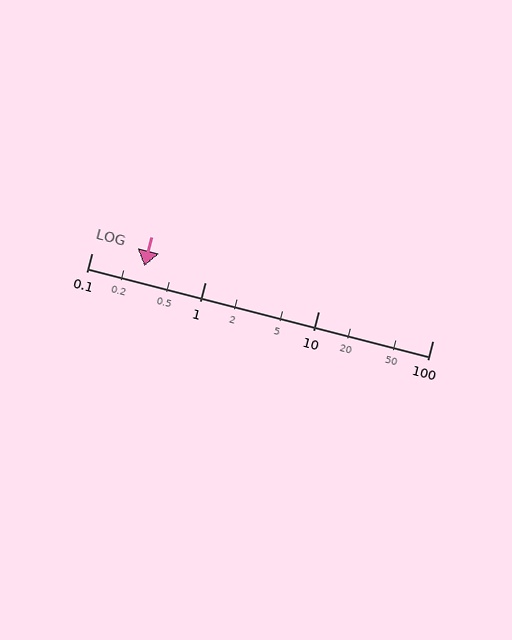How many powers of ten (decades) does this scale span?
The scale spans 3 decades, from 0.1 to 100.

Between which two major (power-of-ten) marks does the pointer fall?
The pointer is between 0.1 and 1.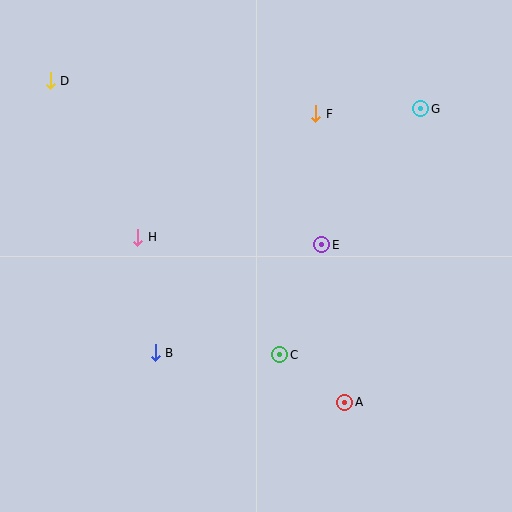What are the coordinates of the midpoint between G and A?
The midpoint between G and A is at (383, 256).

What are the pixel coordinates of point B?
Point B is at (155, 353).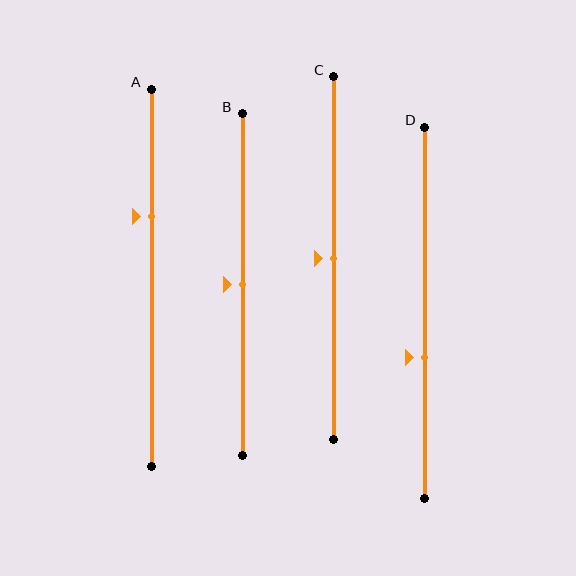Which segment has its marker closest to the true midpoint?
Segment B has its marker closest to the true midpoint.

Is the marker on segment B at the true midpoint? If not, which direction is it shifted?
Yes, the marker on segment B is at the true midpoint.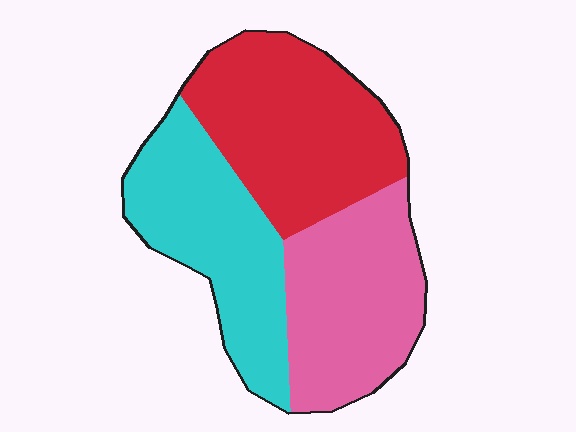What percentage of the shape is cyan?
Cyan covers 32% of the shape.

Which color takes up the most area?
Red, at roughly 35%.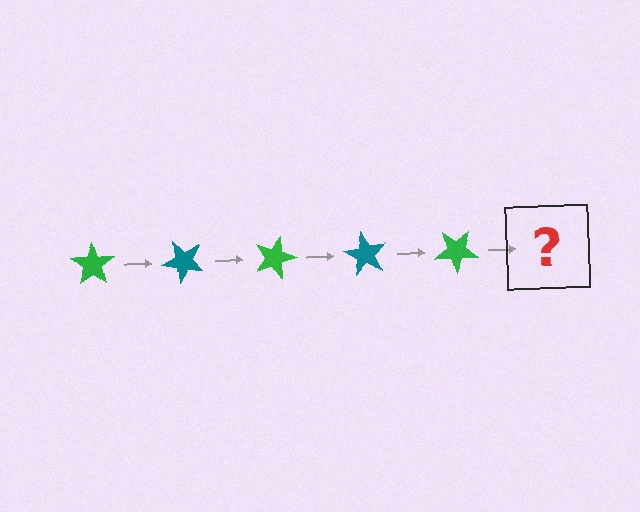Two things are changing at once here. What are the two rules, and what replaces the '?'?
The two rules are that it rotates 45 degrees each step and the color cycles through green and teal. The '?' should be a teal star, rotated 225 degrees from the start.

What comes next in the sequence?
The next element should be a teal star, rotated 225 degrees from the start.